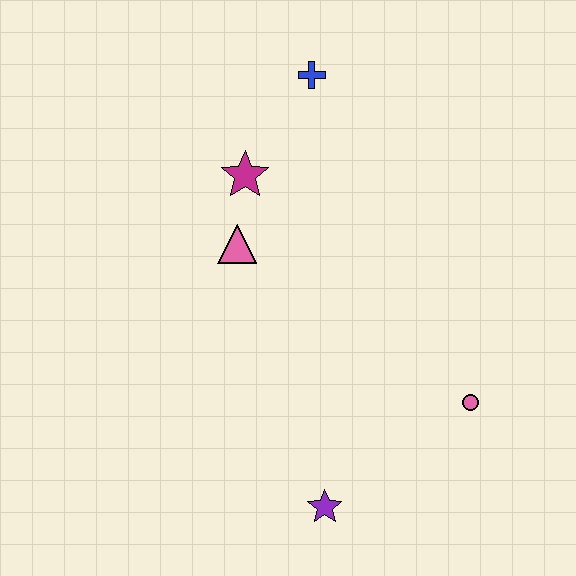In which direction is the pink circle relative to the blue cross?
The pink circle is below the blue cross.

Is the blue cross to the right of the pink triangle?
Yes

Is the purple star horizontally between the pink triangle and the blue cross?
No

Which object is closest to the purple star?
The pink circle is closest to the purple star.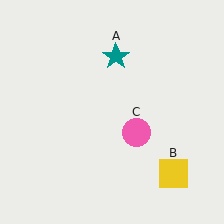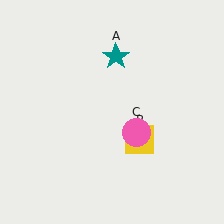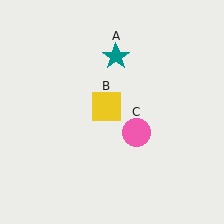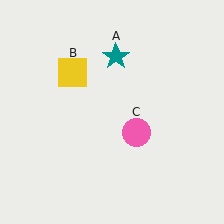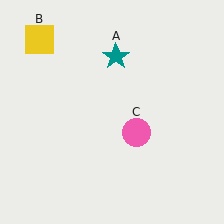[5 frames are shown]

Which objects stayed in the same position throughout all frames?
Teal star (object A) and pink circle (object C) remained stationary.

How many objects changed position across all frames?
1 object changed position: yellow square (object B).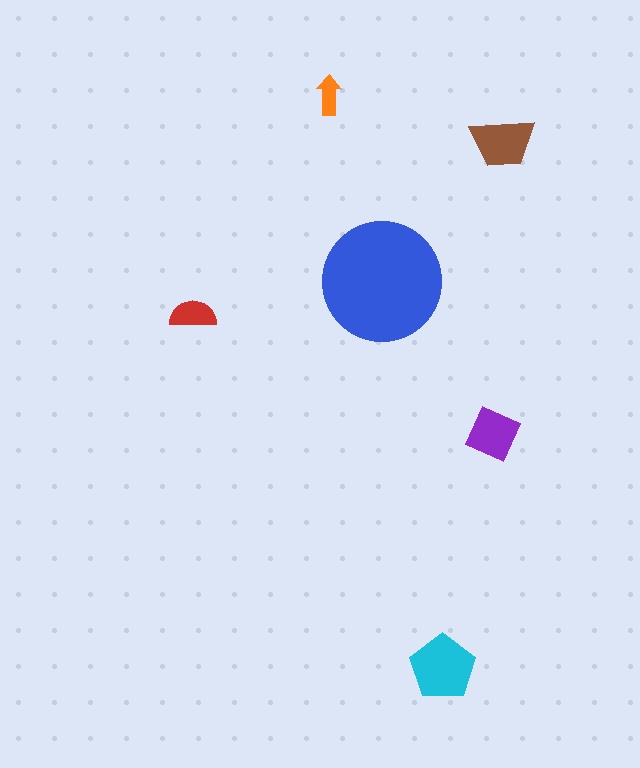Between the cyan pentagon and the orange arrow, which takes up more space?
The cyan pentagon.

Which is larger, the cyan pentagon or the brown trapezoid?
The cyan pentagon.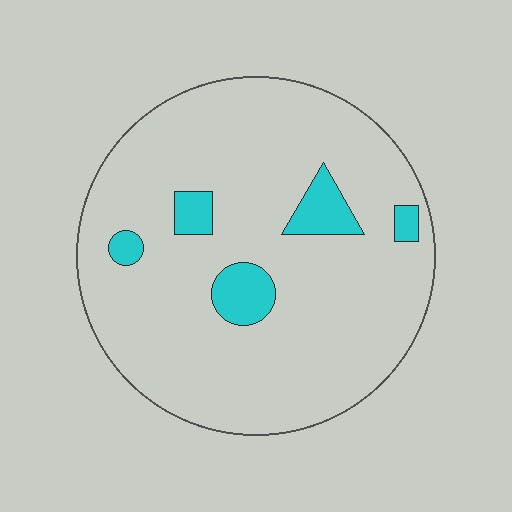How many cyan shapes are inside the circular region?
5.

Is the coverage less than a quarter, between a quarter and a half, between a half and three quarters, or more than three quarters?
Less than a quarter.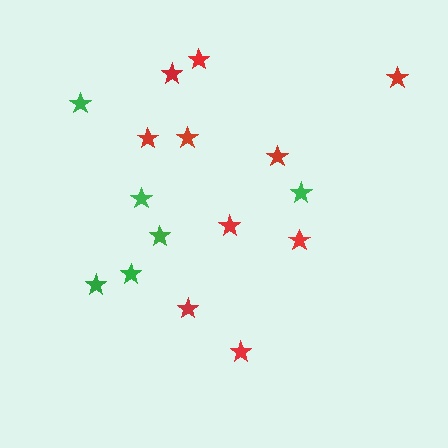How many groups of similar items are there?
There are 2 groups: one group of red stars (10) and one group of green stars (6).